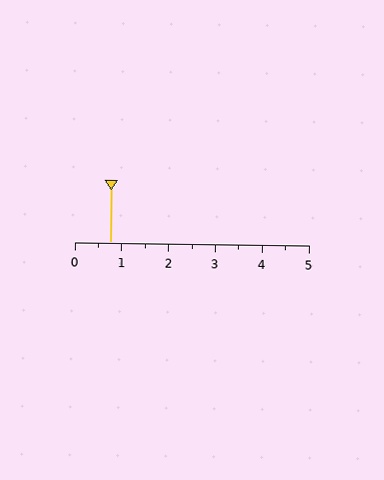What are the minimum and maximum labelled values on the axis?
The axis runs from 0 to 5.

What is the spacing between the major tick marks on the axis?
The major ticks are spaced 1 apart.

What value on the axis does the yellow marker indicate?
The marker indicates approximately 0.8.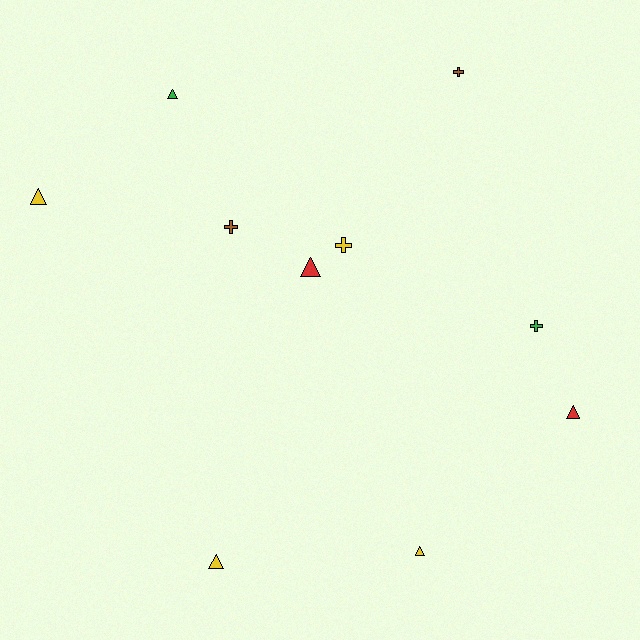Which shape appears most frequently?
Triangle, with 6 objects.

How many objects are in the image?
There are 10 objects.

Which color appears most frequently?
Yellow, with 4 objects.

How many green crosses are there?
There is 1 green cross.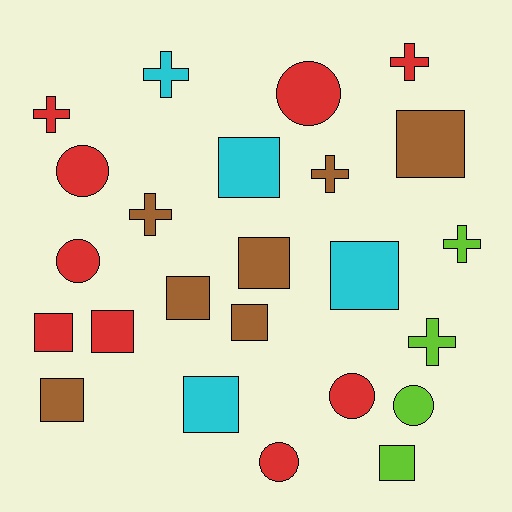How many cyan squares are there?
There are 3 cyan squares.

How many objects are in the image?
There are 24 objects.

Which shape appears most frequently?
Square, with 11 objects.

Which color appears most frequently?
Red, with 9 objects.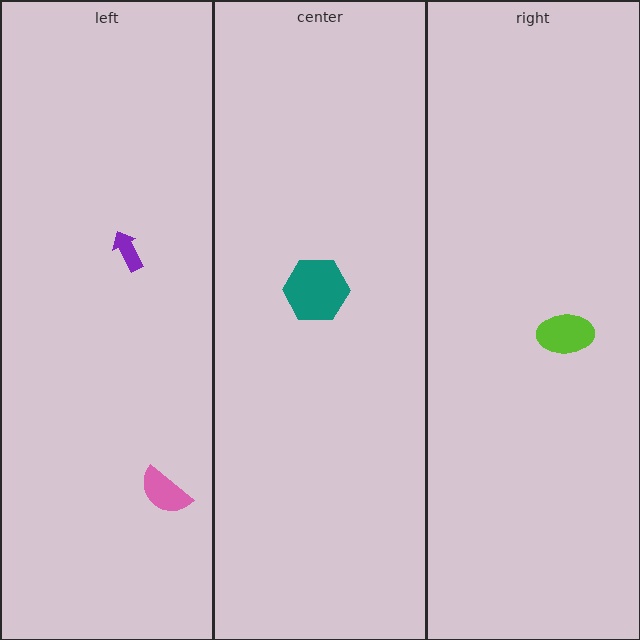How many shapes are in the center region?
1.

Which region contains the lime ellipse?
The right region.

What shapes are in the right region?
The lime ellipse.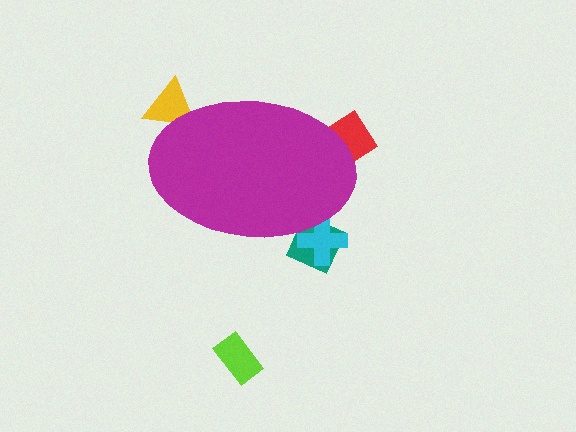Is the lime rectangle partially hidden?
No, the lime rectangle is fully visible.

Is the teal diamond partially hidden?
Yes, the teal diamond is partially hidden behind the magenta ellipse.